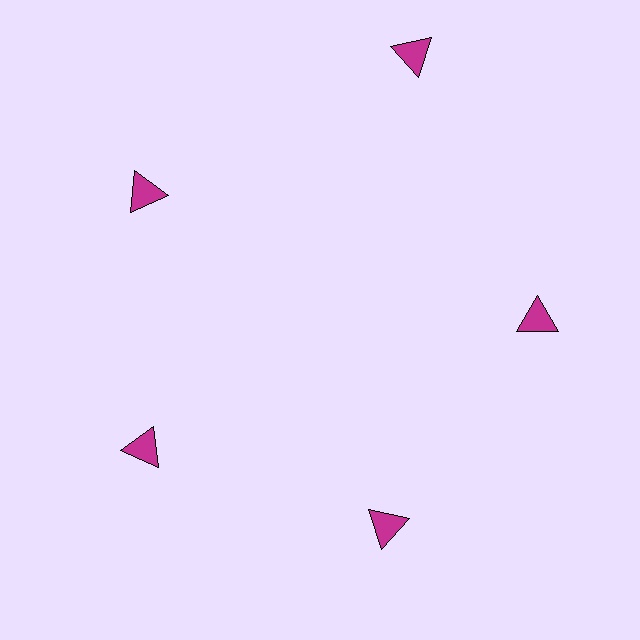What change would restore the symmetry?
The symmetry would be restored by moving it inward, back onto the ring so that all 5 triangles sit at equal angles and equal distance from the center.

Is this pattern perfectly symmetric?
No. The 5 magenta triangles are arranged in a ring, but one element near the 1 o'clock position is pushed outward from the center, breaking the 5-fold rotational symmetry.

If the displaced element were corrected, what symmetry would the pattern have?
It would have 5-fold rotational symmetry — the pattern would map onto itself every 72 degrees.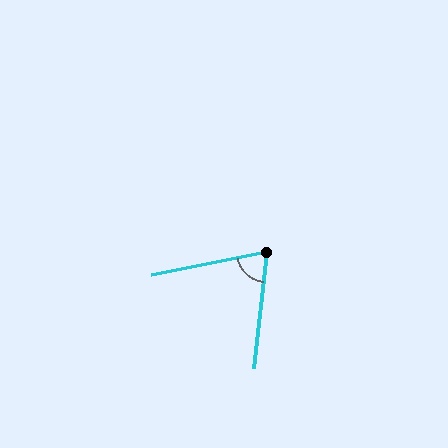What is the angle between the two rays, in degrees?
Approximately 73 degrees.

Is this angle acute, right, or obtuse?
It is acute.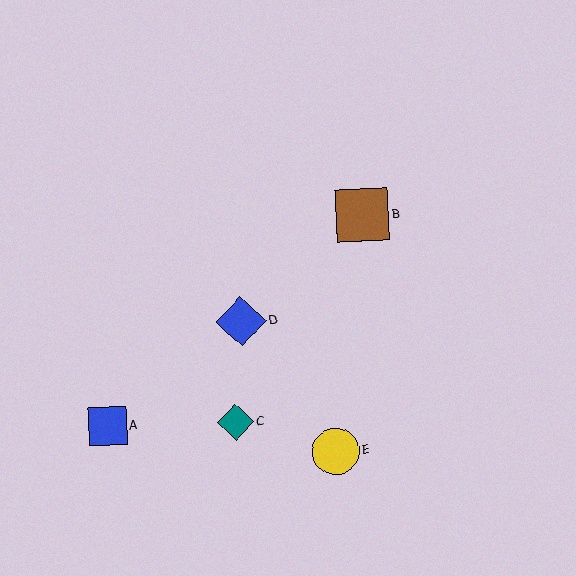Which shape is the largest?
The brown square (labeled B) is the largest.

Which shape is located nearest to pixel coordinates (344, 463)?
The yellow circle (labeled E) at (336, 451) is nearest to that location.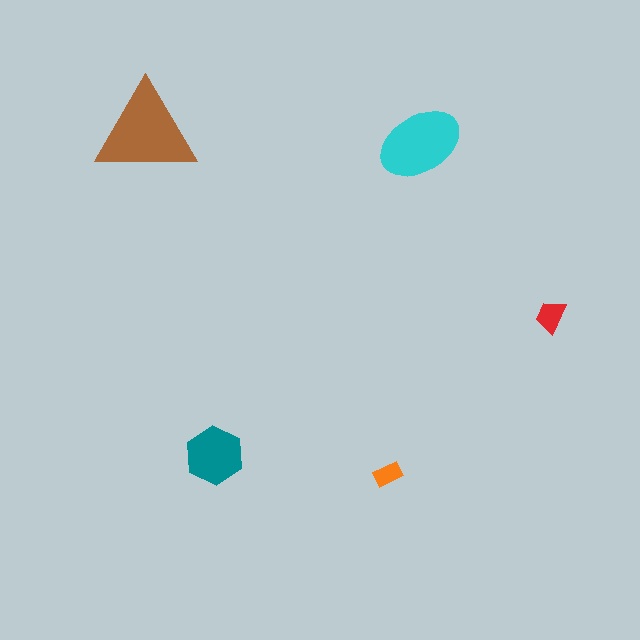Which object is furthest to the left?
The brown triangle is leftmost.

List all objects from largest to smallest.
The brown triangle, the cyan ellipse, the teal hexagon, the red trapezoid, the orange rectangle.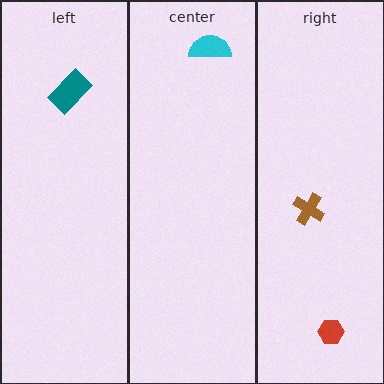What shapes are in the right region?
The brown cross, the red hexagon.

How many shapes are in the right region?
2.